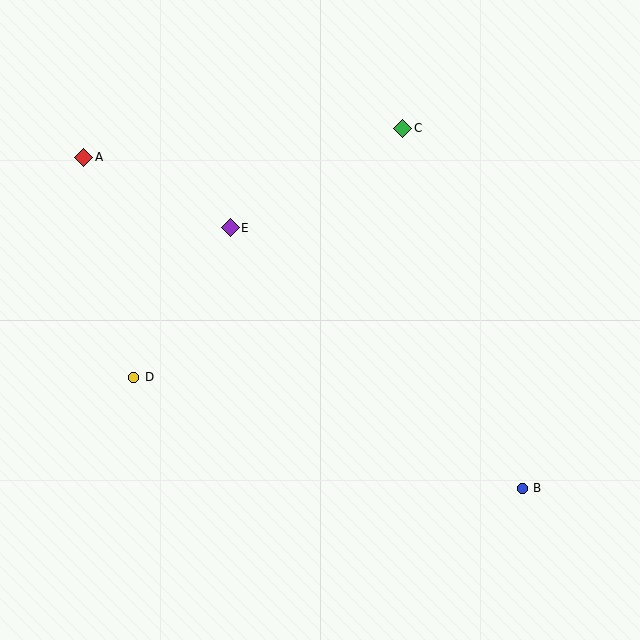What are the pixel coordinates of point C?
Point C is at (403, 128).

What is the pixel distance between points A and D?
The distance between A and D is 226 pixels.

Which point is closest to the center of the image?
Point E at (230, 228) is closest to the center.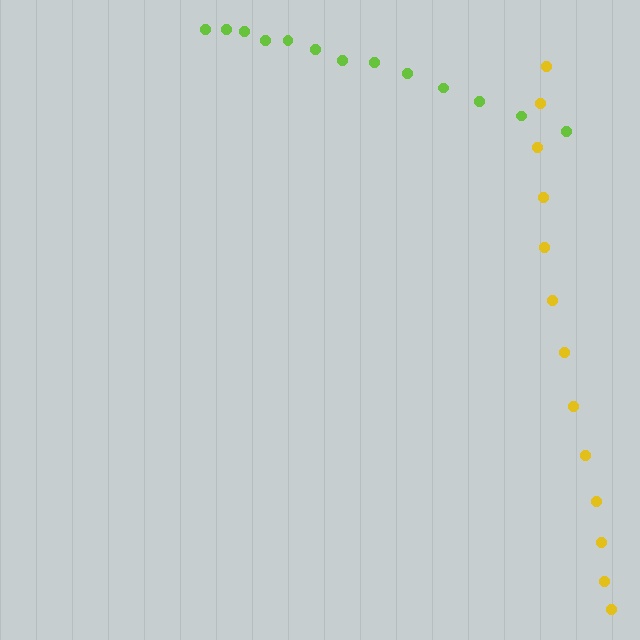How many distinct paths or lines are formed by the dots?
There are 2 distinct paths.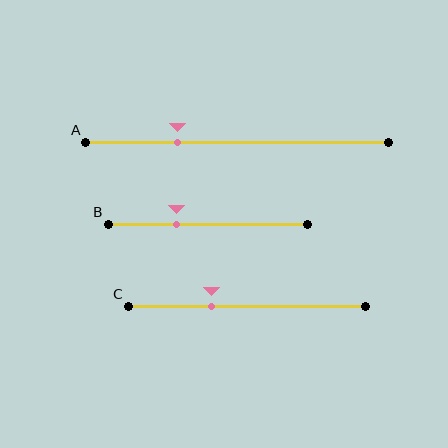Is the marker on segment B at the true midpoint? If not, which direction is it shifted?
No, the marker on segment B is shifted to the left by about 16% of the segment length.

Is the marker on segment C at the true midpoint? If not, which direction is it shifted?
No, the marker on segment C is shifted to the left by about 15% of the segment length.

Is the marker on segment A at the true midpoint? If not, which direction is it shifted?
No, the marker on segment A is shifted to the left by about 19% of the segment length.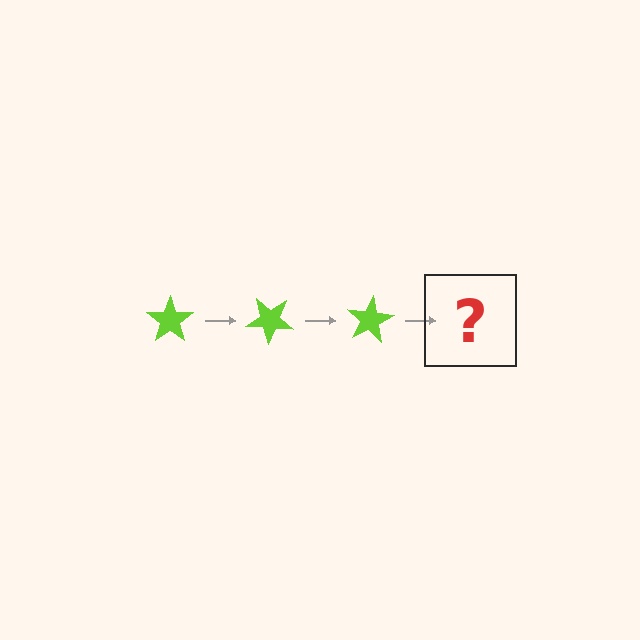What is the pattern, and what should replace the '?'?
The pattern is that the star rotates 40 degrees each step. The '?' should be a lime star rotated 120 degrees.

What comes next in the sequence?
The next element should be a lime star rotated 120 degrees.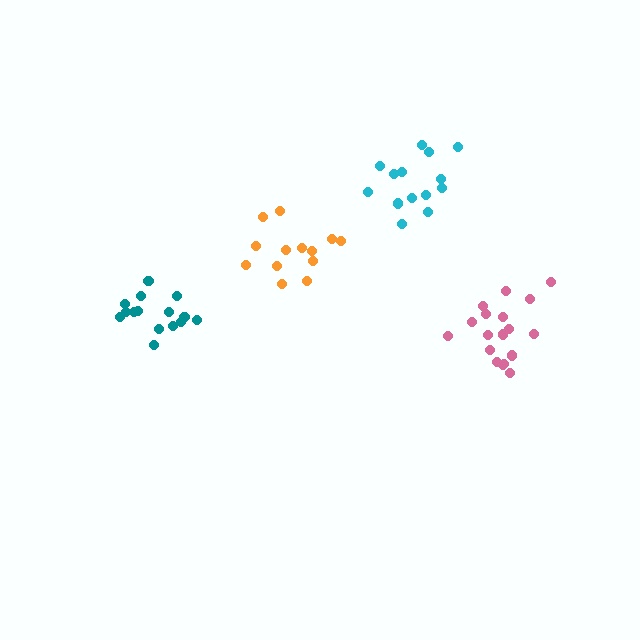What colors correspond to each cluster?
The clusters are colored: orange, teal, cyan, pink.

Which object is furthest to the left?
The teal cluster is leftmost.